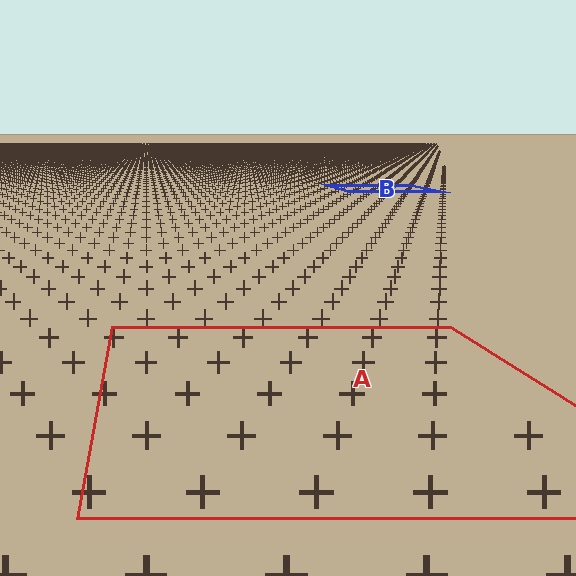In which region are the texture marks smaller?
The texture marks are smaller in region B, because it is farther away.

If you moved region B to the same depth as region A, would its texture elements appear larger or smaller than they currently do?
They would appear larger. At a closer depth, the same texture elements are projected at a bigger on-screen size.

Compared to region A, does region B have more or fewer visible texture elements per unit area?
Region B has more texture elements per unit area — they are packed more densely because it is farther away.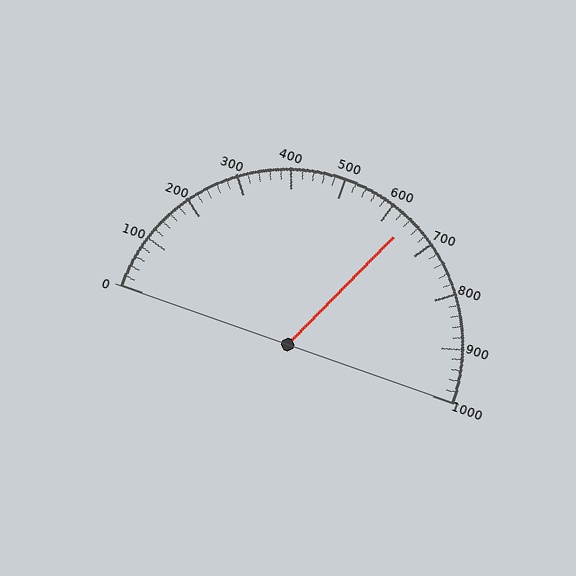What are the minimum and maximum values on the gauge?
The gauge ranges from 0 to 1000.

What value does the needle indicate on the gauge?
The needle indicates approximately 640.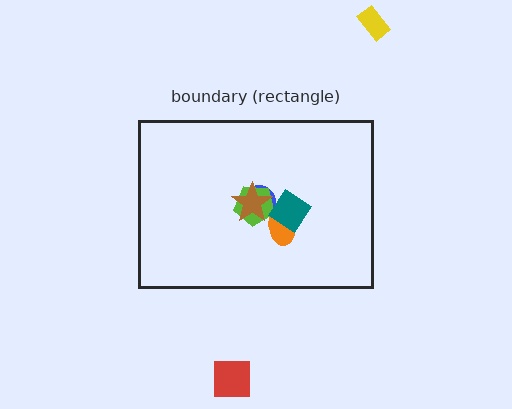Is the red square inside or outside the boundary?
Outside.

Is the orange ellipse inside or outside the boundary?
Inside.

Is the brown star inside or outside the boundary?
Inside.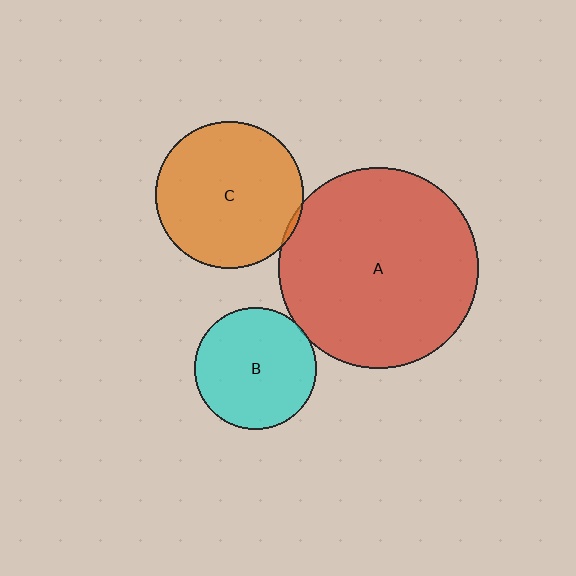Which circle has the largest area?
Circle A (red).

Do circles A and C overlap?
Yes.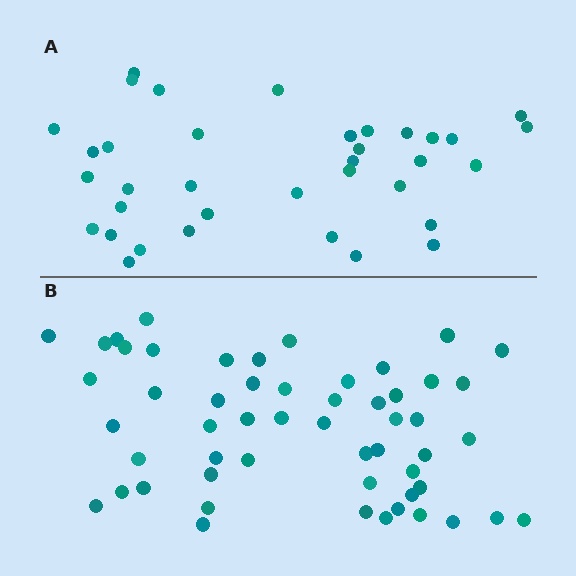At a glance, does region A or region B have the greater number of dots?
Region B (the bottom region) has more dots.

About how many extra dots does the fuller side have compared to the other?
Region B has approximately 20 more dots than region A.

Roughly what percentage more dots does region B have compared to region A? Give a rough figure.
About 50% more.